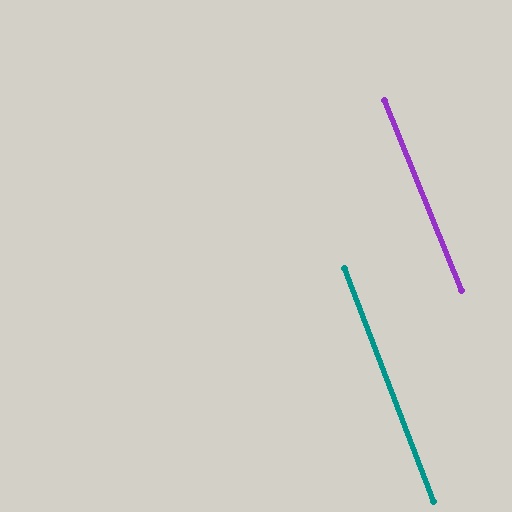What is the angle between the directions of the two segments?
Approximately 1 degree.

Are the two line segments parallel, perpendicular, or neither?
Parallel — their directions differ by only 1.0°.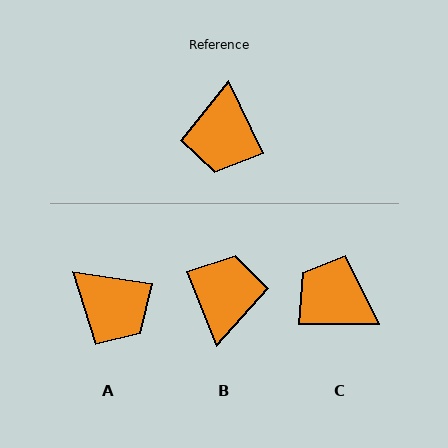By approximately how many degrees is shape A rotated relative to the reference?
Approximately 56 degrees counter-clockwise.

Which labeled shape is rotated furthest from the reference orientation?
B, about 177 degrees away.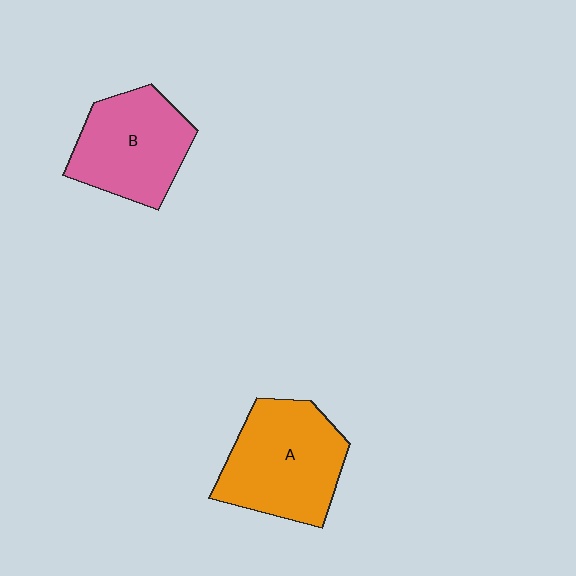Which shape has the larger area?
Shape A (orange).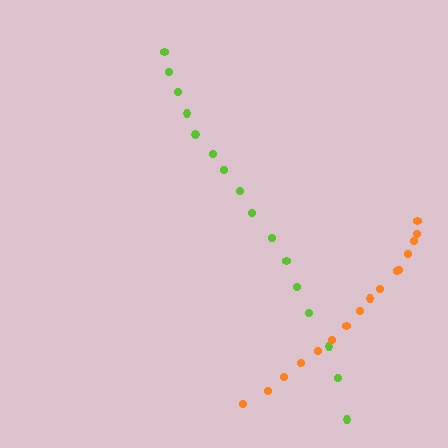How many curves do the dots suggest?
There are 2 distinct paths.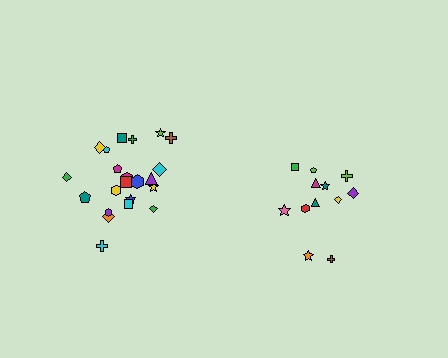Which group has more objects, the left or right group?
The left group.